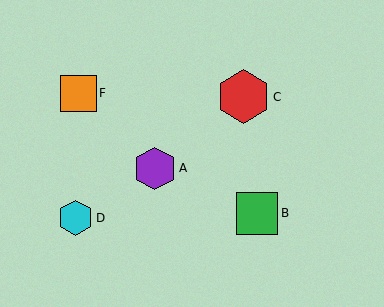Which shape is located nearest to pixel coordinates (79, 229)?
The cyan hexagon (labeled D) at (76, 218) is nearest to that location.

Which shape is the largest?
The red hexagon (labeled C) is the largest.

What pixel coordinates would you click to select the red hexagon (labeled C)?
Click at (243, 97) to select the red hexagon C.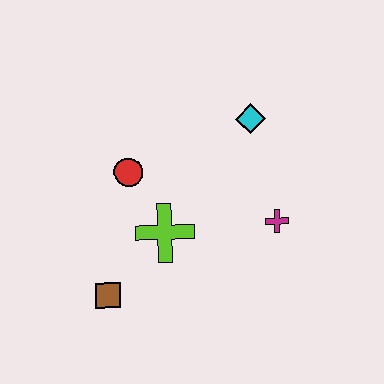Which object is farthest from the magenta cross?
The brown square is farthest from the magenta cross.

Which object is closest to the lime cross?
The red circle is closest to the lime cross.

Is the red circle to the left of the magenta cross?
Yes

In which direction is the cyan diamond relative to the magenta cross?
The cyan diamond is above the magenta cross.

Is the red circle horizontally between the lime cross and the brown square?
Yes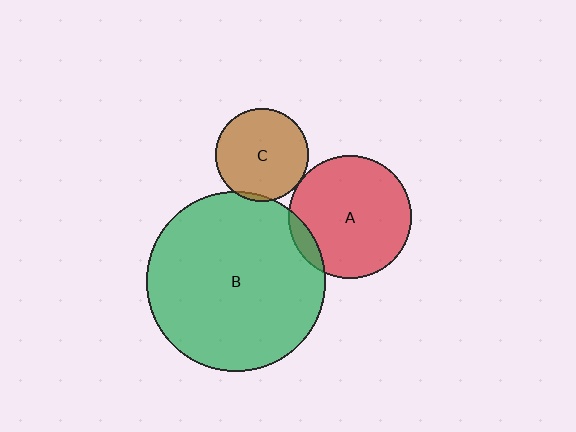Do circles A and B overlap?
Yes.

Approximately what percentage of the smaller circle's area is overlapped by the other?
Approximately 10%.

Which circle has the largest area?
Circle B (green).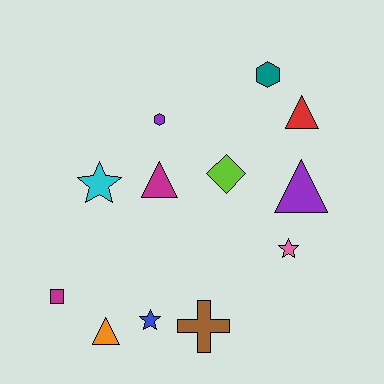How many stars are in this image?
There are 3 stars.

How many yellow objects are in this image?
There are no yellow objects.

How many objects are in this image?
There are 12 objects.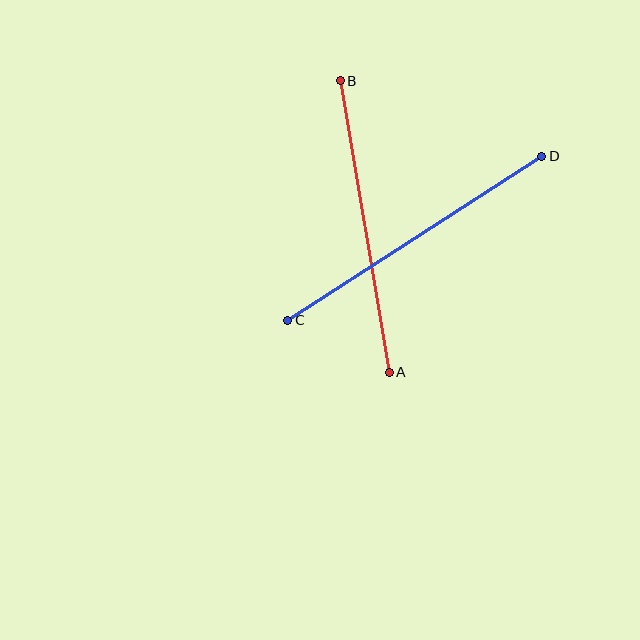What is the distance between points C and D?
The distance is approximately 302 pixels.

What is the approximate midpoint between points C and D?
The midpoint is at approximately (415, 238) pixels.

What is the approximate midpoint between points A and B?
The midpoint is at approximately (365, 227) pixels.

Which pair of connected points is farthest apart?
Points C and D are farthest apart.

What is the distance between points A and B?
The distance is approximately 296 pixels.